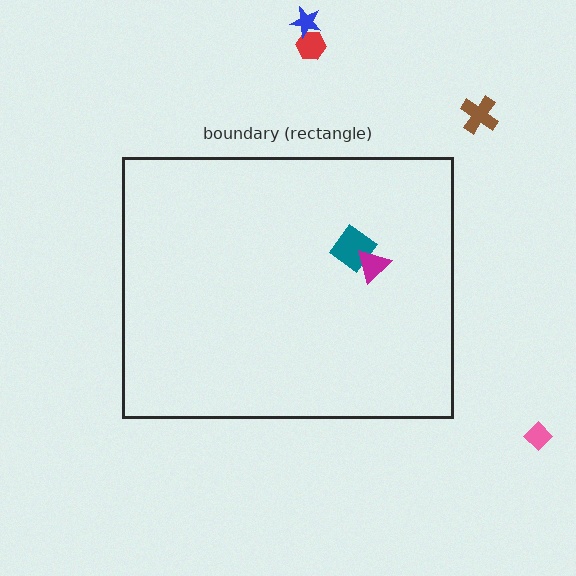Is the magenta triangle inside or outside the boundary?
Inside.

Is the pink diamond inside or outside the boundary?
Outside.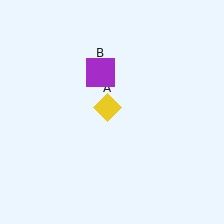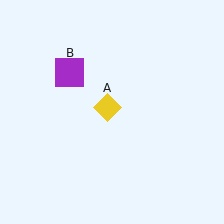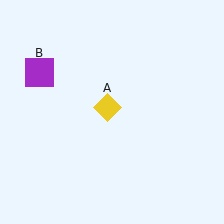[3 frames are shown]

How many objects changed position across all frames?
1 object changed position: purple square (object B).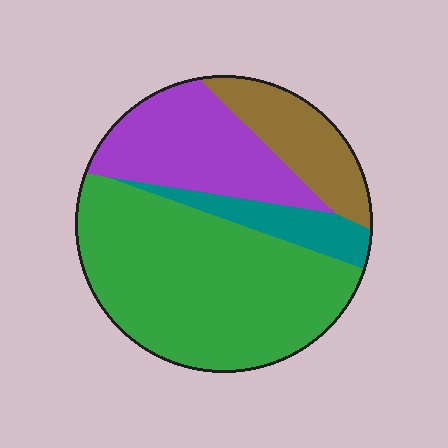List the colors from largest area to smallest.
From largest to smallest: green, purple, brown, teal.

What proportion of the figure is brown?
Brown covers roughly 15% of the figure.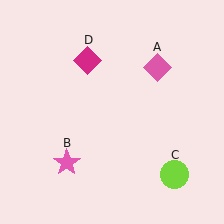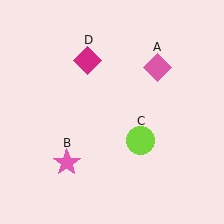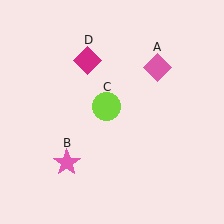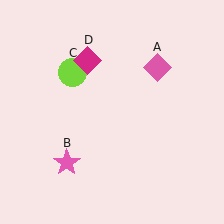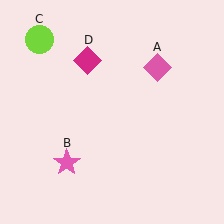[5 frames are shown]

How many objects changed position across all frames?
1 object changed position: lime circle (object C).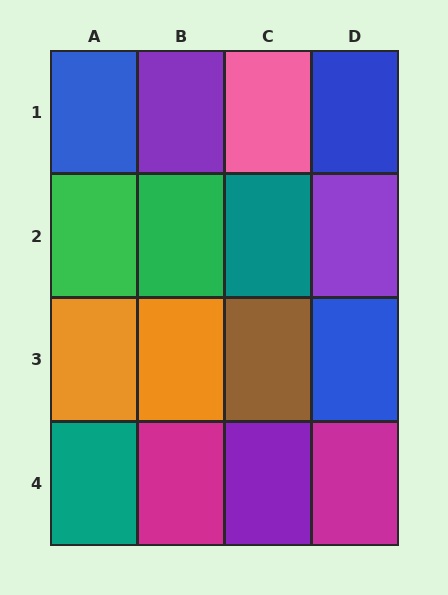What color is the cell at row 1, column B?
Purple.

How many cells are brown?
1 cell is brown.